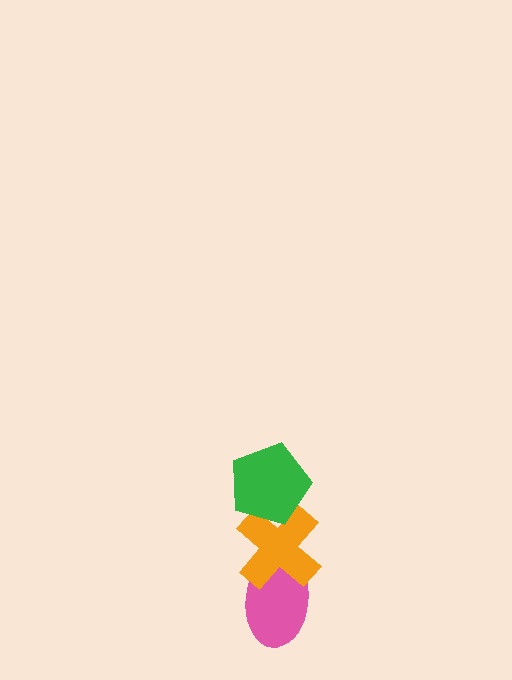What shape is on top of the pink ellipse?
The orange cross is on top of the pink ellipse.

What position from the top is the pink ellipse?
The pink ellipse is 3rd from the top.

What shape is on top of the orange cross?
The green pentagon is on top of the orange cross.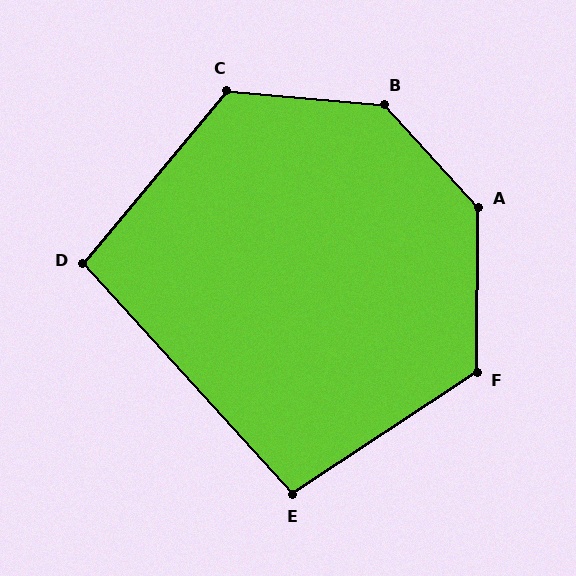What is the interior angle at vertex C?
Approximately 124 degrees (obtuse).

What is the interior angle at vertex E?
Approximately 99 degrees (obtuse).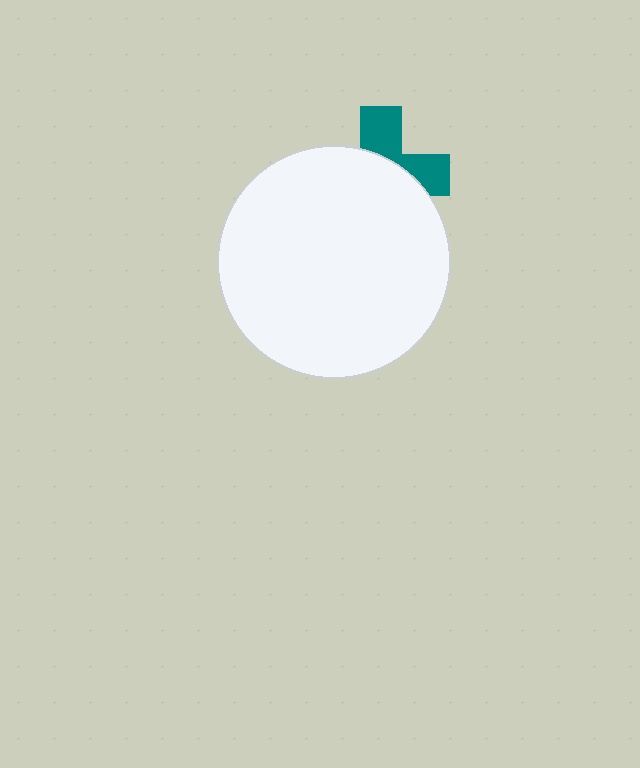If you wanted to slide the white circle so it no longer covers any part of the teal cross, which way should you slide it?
Slide it down — that is the most direct way to separate the two shapes.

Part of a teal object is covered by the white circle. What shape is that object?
It is a cross.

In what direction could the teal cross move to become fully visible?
The teal cross could move up. That would shift it out from behind the white circle entirely.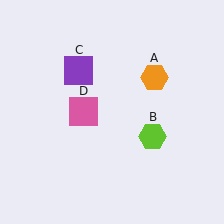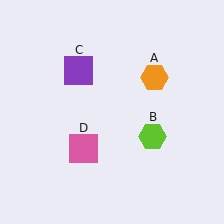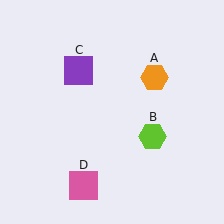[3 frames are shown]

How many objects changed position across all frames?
1 object changed position: pink square (object D).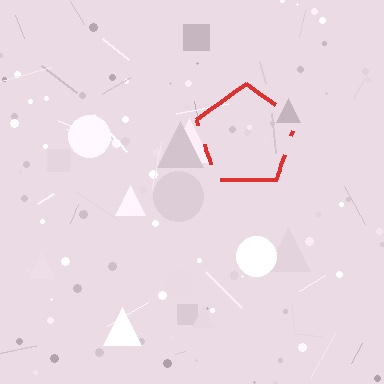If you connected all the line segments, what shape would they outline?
They would outline a pentagon.